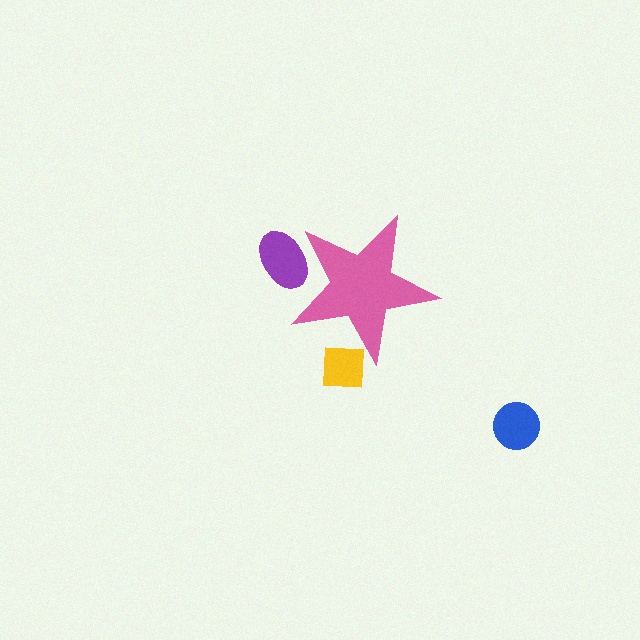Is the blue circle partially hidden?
No, the blue circle is fully visible.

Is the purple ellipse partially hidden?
Yes, the purple ellipse is partially hidden behind the pink star.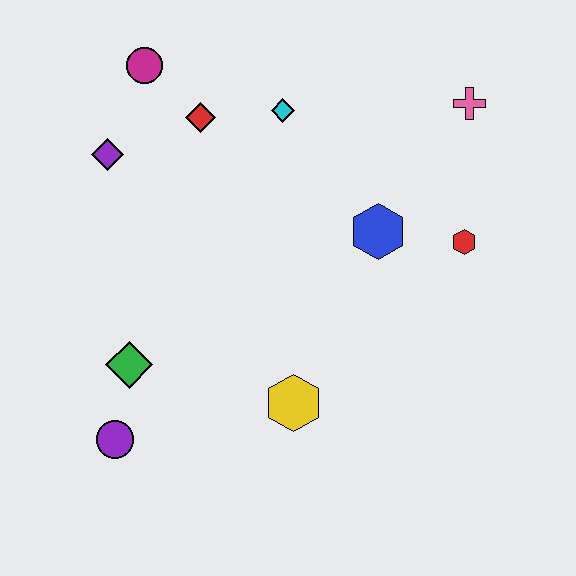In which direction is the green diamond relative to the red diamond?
The green diamond is below the red diamond.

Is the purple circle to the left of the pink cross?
Yes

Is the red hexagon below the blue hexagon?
Yes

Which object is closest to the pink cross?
The red hexagon is closest to the pink cross.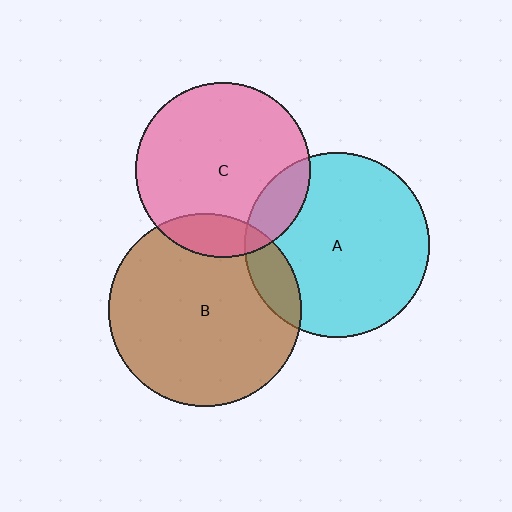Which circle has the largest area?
Circle B (brown).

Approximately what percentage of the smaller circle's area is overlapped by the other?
Approximately 15%.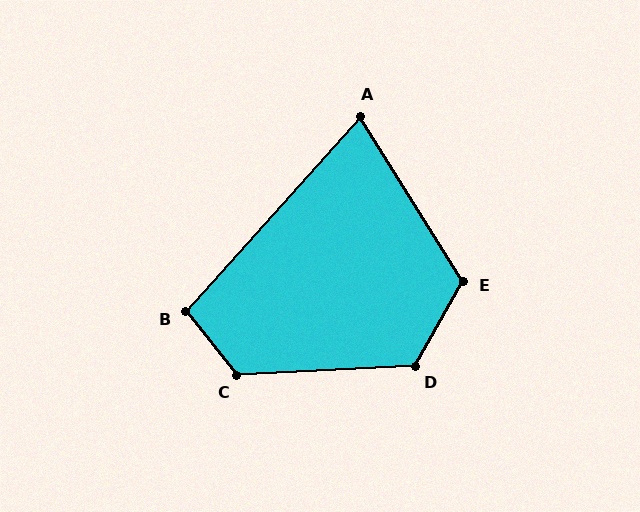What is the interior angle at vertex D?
Approximately 123 degrees (obtuse).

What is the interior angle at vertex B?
Approximately 99 degrees (obtuse).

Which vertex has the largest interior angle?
C, at approximately 126 degrees.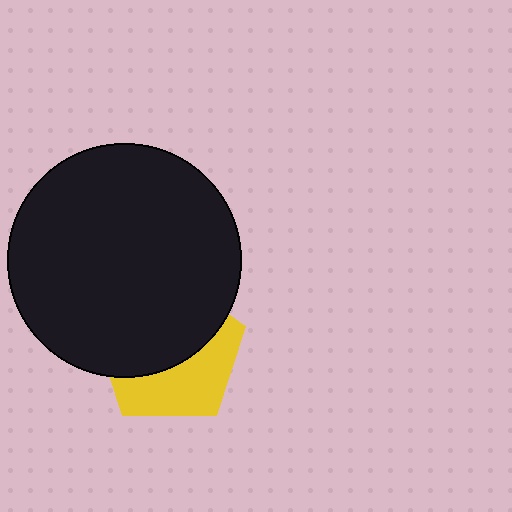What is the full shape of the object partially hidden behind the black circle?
The partially hidden object is a yellow pentagon.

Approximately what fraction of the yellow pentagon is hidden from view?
Roughly 57% of the yellow pentagon is hidden behind the black circle.